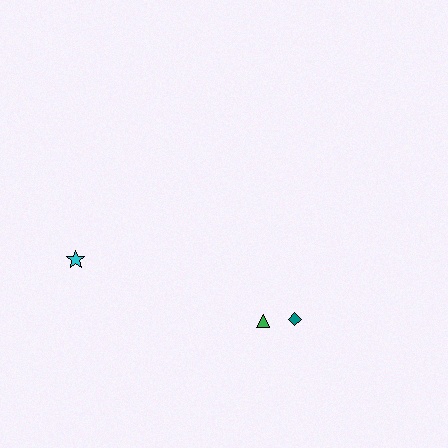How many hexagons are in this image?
There are no hexagons.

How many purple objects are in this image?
There are no purple objects.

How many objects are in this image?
There are 3 objects.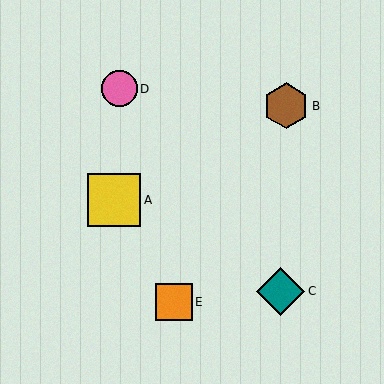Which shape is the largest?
The yellow square (labeled A) is the largest.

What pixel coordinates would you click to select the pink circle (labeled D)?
Click at (119, 89) to select the pink circle D.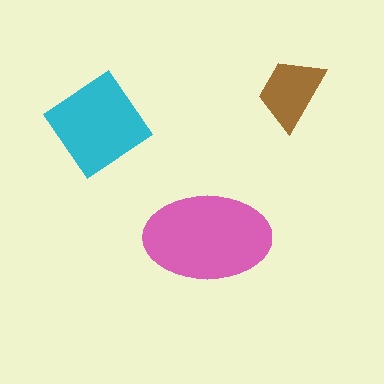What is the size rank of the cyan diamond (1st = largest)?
2nd.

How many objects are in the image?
There are 3 objects in the image.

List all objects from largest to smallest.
The pink ellipse, the cyan diamond, the brown trapezoid.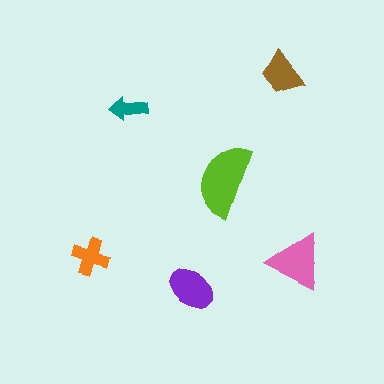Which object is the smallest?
The teal arrow.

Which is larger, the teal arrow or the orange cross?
The orange cross.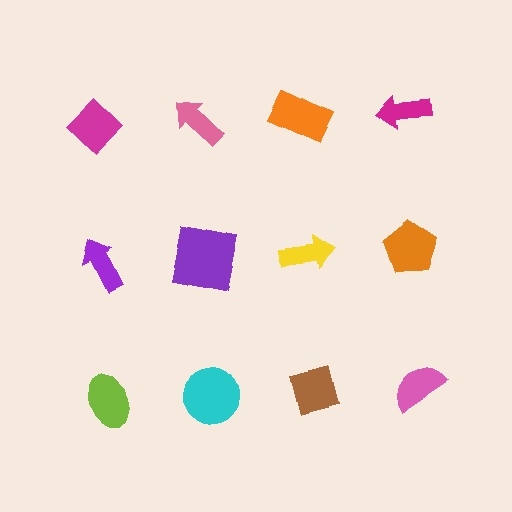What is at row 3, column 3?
A brown square.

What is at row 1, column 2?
A pink arrow.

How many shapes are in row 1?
4 shapes.